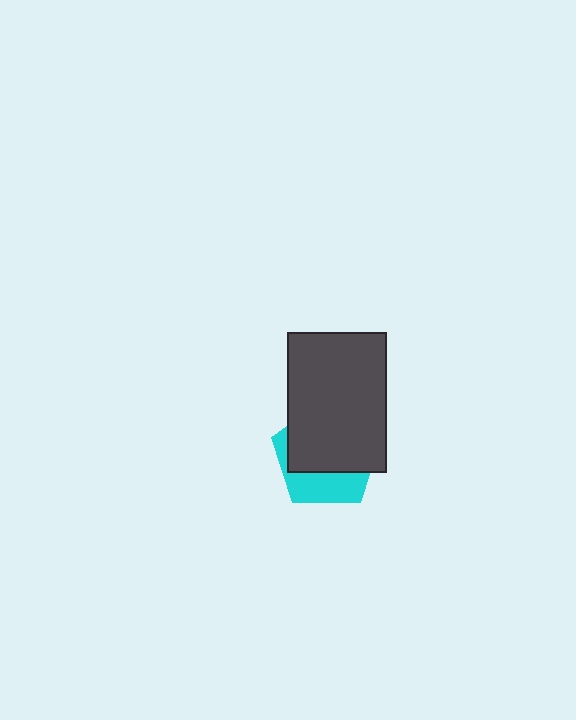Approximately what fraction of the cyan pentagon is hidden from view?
Roughly 65% of the cyan pentagon is hidden behind the dark gray rectangle.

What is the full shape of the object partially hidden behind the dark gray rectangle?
The partially hidden object is a cyan pentagon.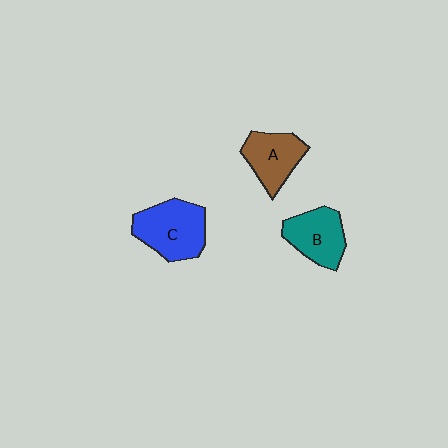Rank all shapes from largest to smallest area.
From largest to smallest: C (blue), B (teal), A (brown).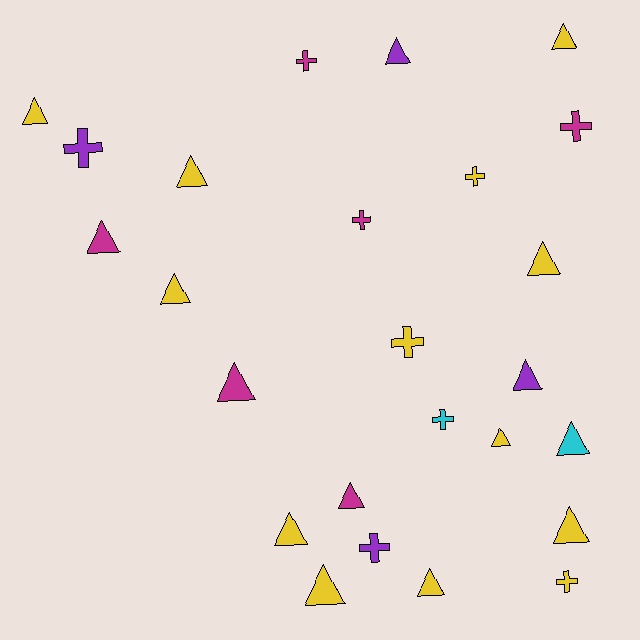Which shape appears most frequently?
Triangle, with 16 objects.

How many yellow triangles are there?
There are 10 yellow triangles.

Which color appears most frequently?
Yellow, with 13 objects.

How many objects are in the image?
There are 25 objects.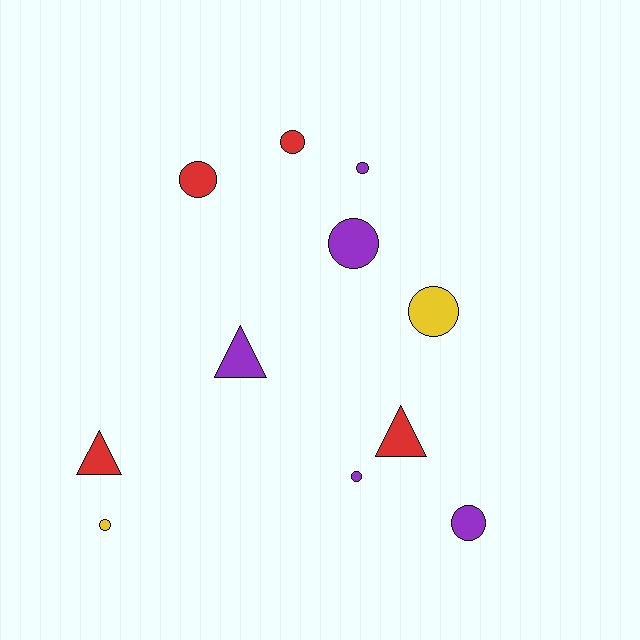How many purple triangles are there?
There is 1 purple triangle.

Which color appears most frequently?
Purple, with 5 objects.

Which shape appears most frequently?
Circle, with 8 objects.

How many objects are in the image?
There are 11 objects.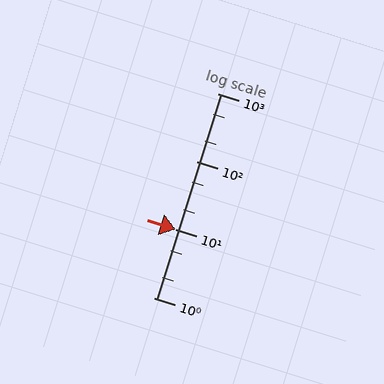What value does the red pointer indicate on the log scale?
The pointer indicates approximately 10.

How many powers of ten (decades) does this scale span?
The scale spans 3 decades, from 1 to 1000.